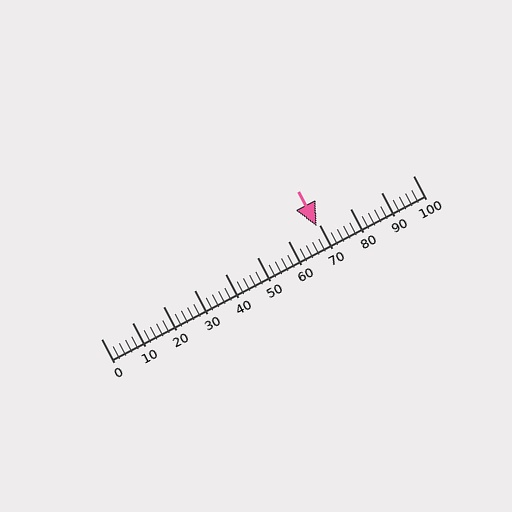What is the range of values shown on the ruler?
The ruler shows values from 0 to 100.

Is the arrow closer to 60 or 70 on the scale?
The arrow is closer to 70.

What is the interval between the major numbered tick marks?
The major tick marks are spaced 10 units apart.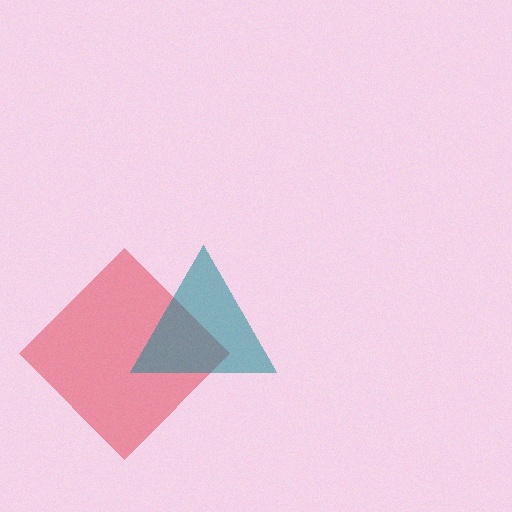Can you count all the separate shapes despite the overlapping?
Yes, there are 2 separate shapes.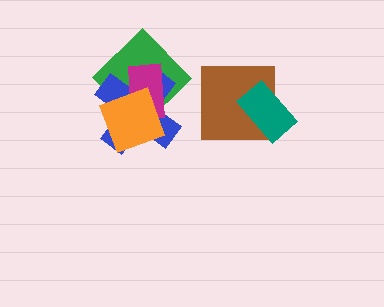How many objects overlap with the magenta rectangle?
3 objects overlap with the magenta rectangle.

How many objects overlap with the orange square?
3 objects overlap with the orange square.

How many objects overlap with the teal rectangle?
1 object overlaps with the teal rectangle.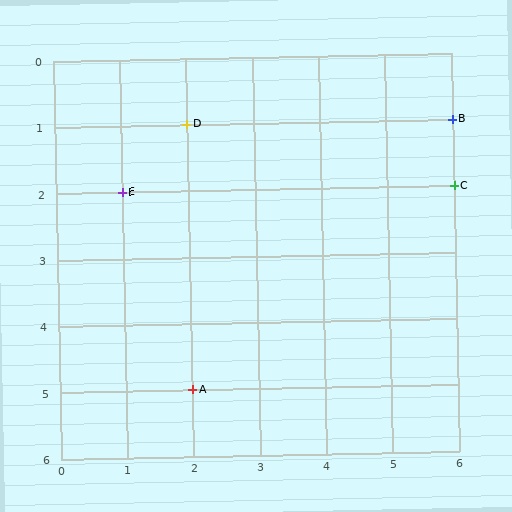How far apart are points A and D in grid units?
Points A and D are 4 rows apart.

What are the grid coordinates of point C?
Point C is at grid coordinates (6, 2).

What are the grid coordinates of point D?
Point D is at grid coordinates (2, 1).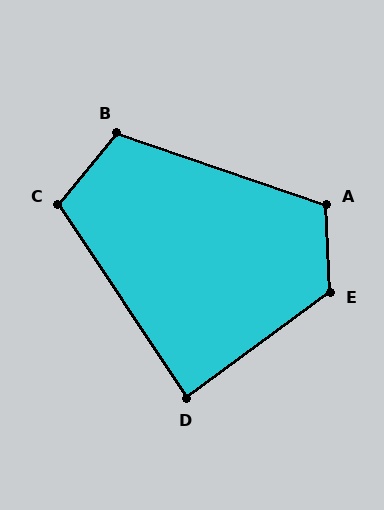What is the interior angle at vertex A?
Approximately 112 degrees (obtuse).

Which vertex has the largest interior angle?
E, at approximately 124 degrees.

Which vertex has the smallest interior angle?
D, at approximately 87 degrees.